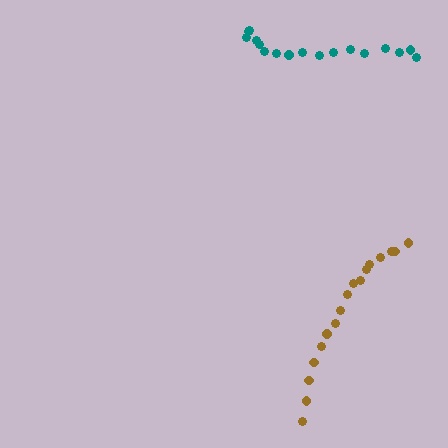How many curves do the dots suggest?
There are 2 distinct paths.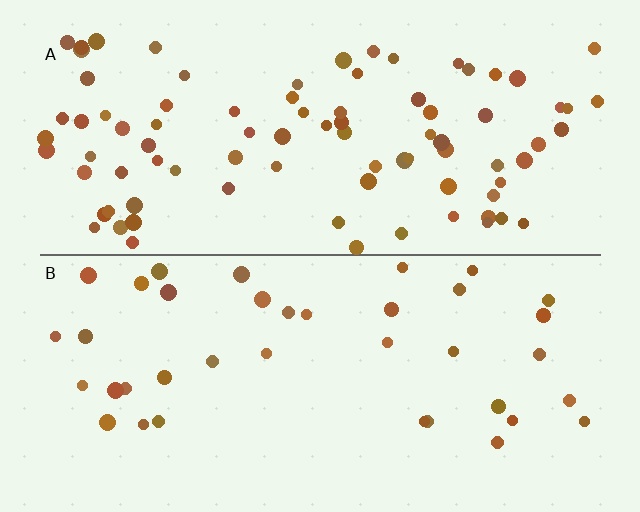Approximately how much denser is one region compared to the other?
Approximately 2.3× — region A over region B.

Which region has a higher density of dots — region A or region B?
A (the top).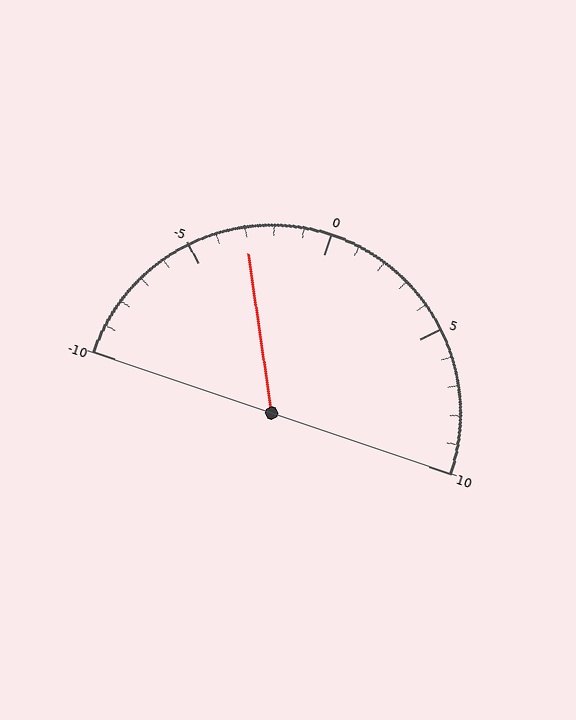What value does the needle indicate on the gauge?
The needle indicates approximately -3.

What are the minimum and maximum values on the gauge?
The gauge ranges from -10 to 10.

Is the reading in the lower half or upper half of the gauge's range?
The reading is in the lower half of the range (-10 to 10).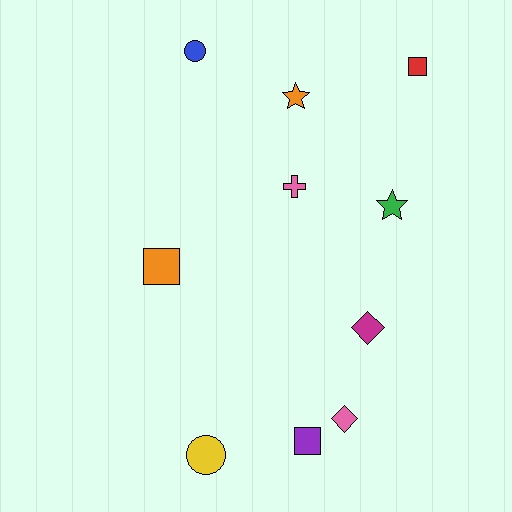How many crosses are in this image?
There is 1 cross.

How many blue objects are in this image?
There is 1 blue object.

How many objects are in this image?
There are 10 objects.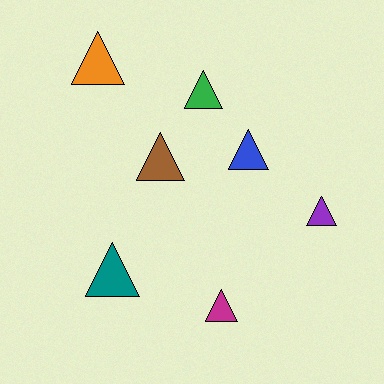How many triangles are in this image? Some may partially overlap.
There are 7 triangles.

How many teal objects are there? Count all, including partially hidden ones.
There is 1 teal object.